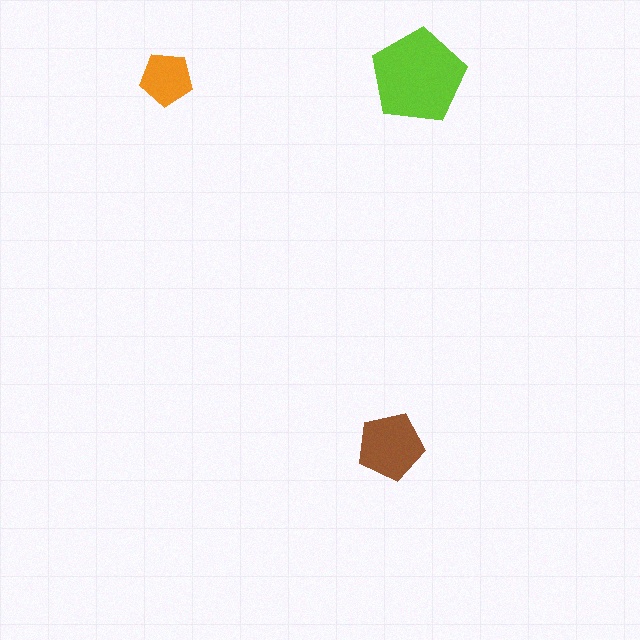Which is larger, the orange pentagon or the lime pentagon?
The lime one.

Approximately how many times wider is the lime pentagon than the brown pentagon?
About 1.5 times wider.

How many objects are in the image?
There are 3 objects in the image.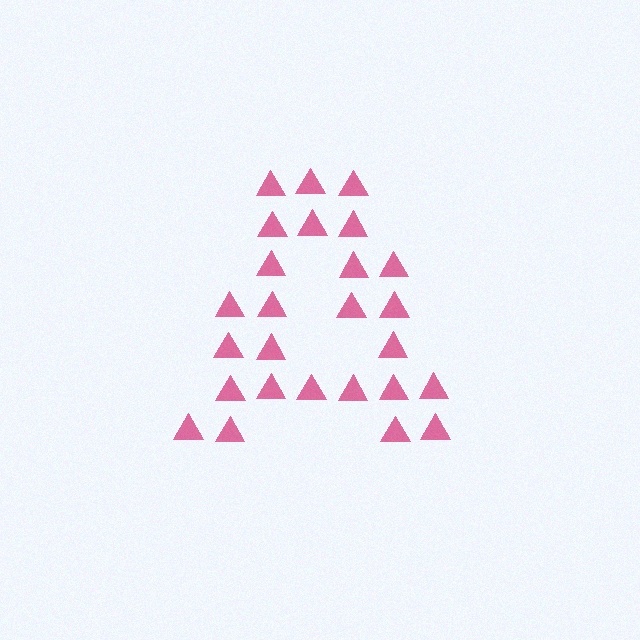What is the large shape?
The large shape is the letter A.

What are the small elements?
The small elements are triangles.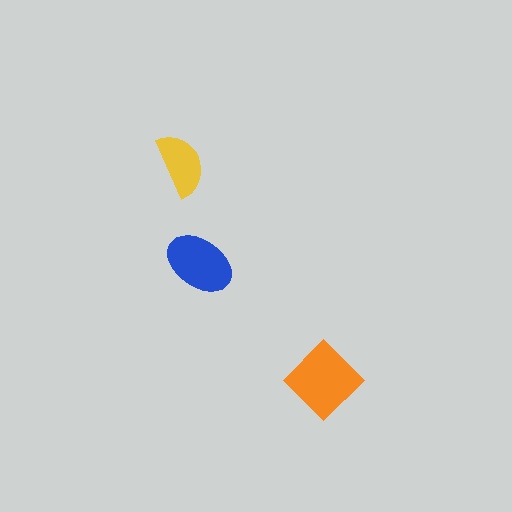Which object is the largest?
The orange diamond.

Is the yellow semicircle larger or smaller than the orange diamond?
Smaller.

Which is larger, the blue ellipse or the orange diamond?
The orange diamond.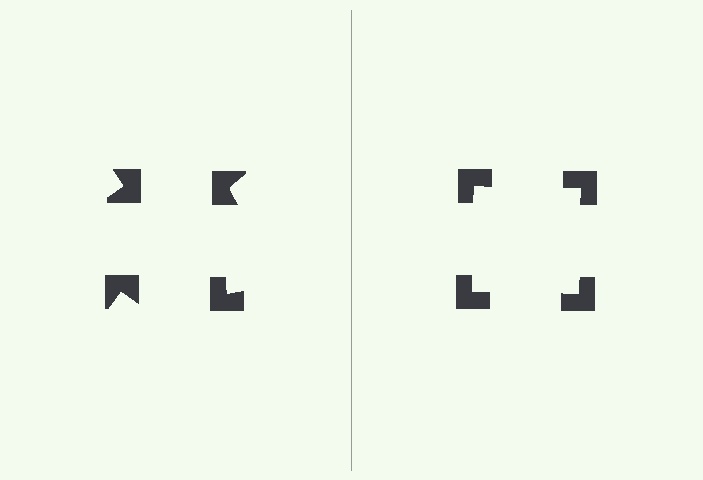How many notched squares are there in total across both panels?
8 — 4 on each side.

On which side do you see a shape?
An illusory square appears on the right side. On the left side the wedge cuts are rotated, so no coherent shape forms.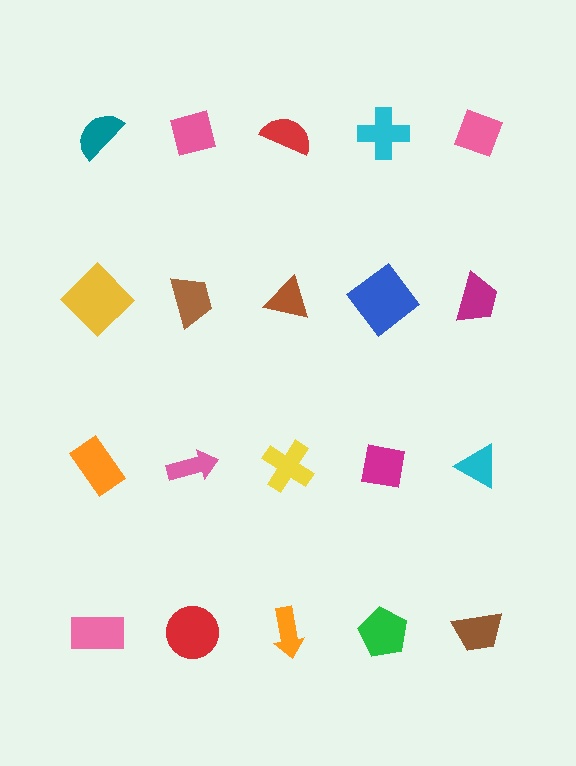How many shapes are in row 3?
5 shapes.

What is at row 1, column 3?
A red semicircle.